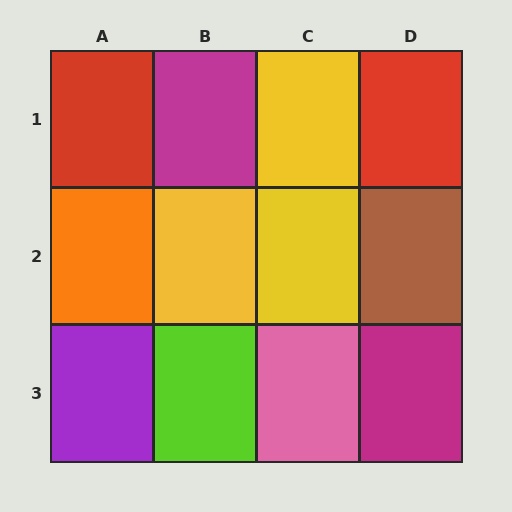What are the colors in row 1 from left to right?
Red, magenta, yellow, red.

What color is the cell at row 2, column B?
Yellow.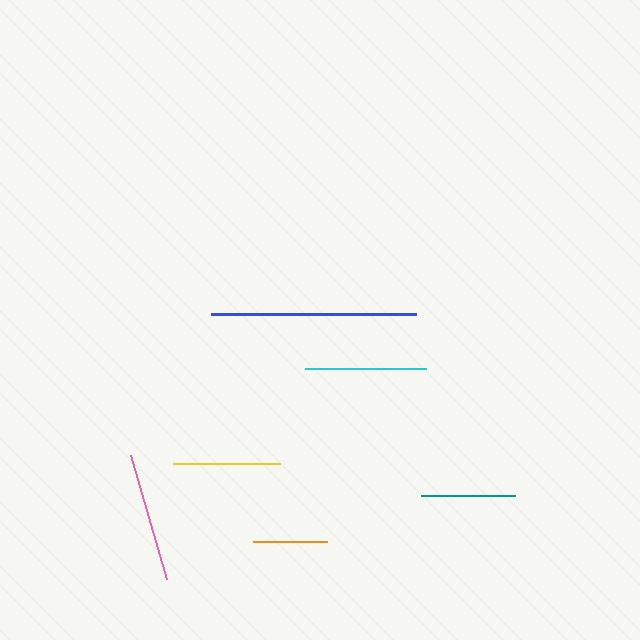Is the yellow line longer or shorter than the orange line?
The yellow line is longer than the orange line.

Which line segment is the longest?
The blue line is the longest at approximately 205 pixels.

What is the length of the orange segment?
The orange segment is approximately 73 pixels long.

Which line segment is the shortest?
The orange line is the shortest at approximately 73 pixels.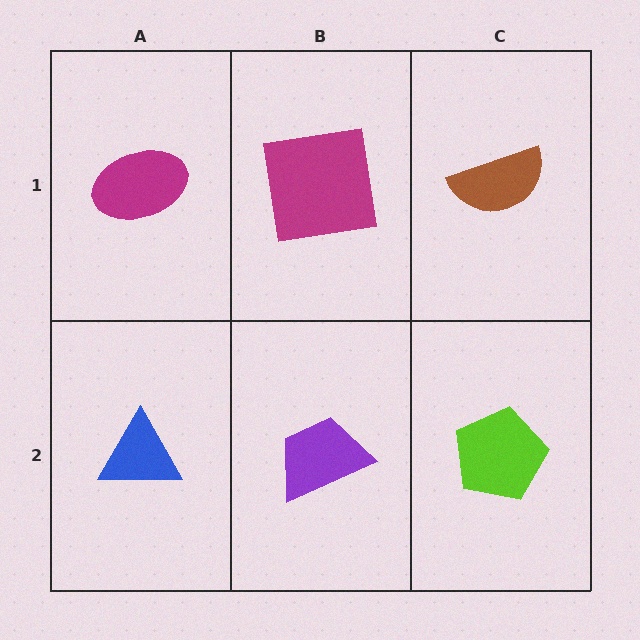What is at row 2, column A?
A blue triangle.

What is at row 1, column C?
A brown semicircle.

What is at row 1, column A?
A magenta ellipse.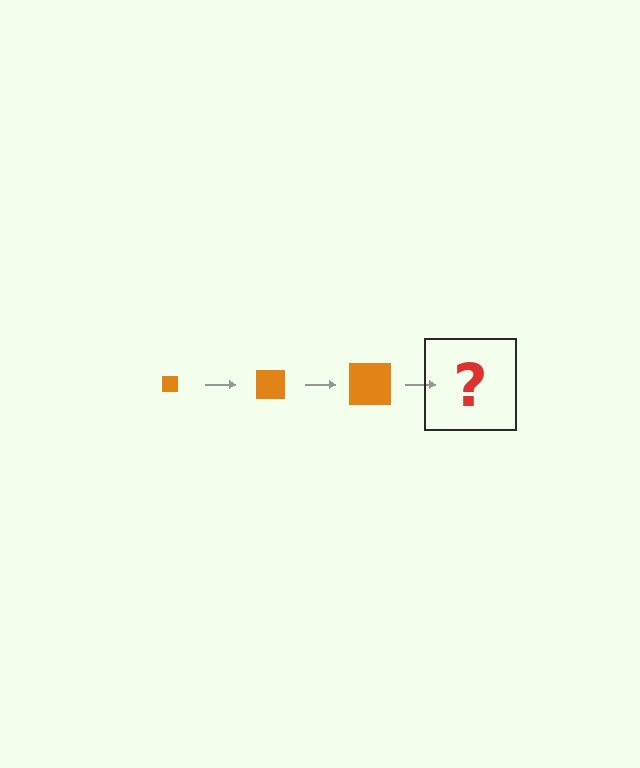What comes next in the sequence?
The next element should be an orange square, larger than the previous one.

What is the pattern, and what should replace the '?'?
The pattern is that the square gets progressively larger each step. The '?' should be an orange square, larger than the previous one.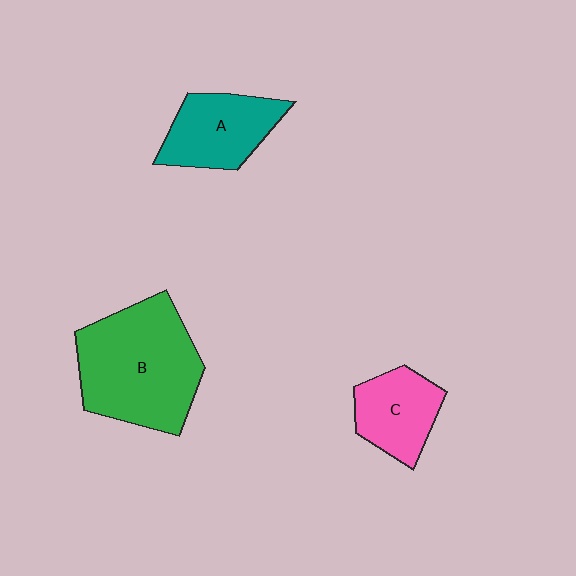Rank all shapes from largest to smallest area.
From largest to smallest: B (green), A (teal), C (pink).